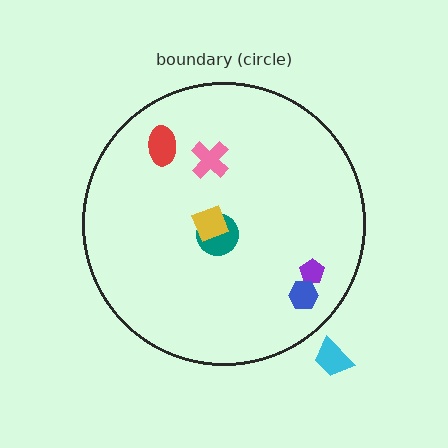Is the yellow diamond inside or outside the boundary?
Inside.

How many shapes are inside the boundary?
6 inside, 1 outside.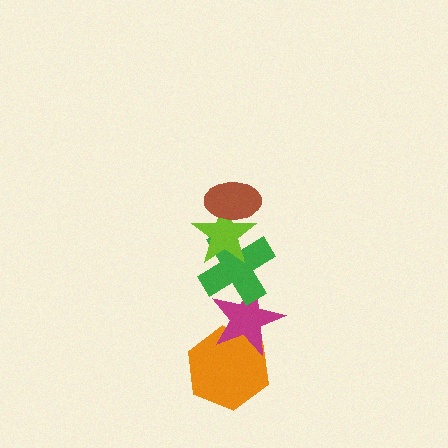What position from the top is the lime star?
The lime star is 2nd from the top.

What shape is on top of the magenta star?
The green cross is on top of the magenta star.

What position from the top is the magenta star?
The magenta star is 4th from the top.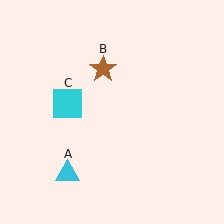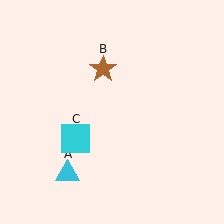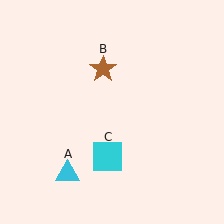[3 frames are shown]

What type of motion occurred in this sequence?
The cyan square (object C) rotated counterclockwise around the center of the scene.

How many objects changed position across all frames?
1 object changed position: cyan square (object C).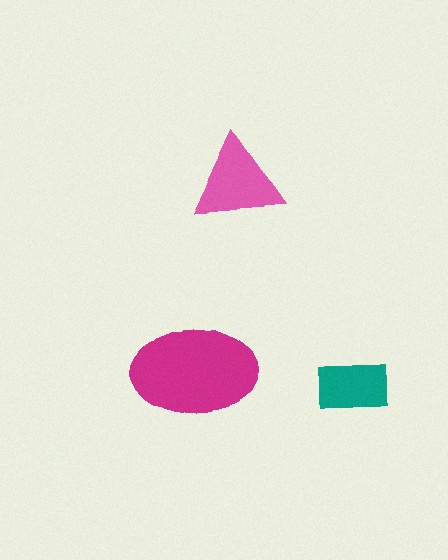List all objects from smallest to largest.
The teal rectangle, the pink triangle, the magenta ellipse.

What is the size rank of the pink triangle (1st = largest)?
2nd.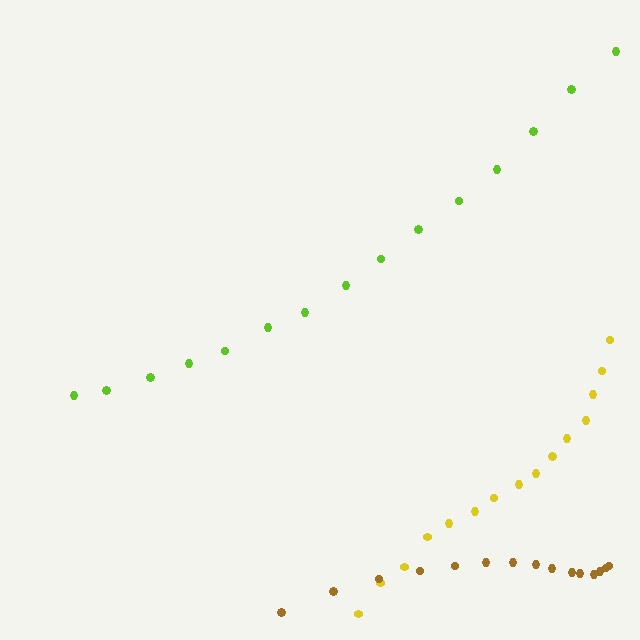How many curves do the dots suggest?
There are 3 distinct paths.